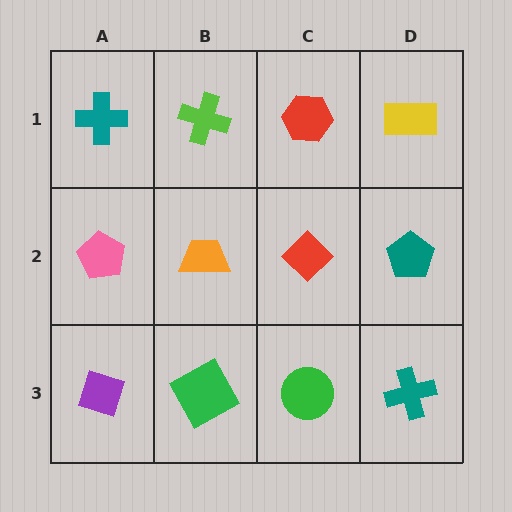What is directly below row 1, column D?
A teal pentagon.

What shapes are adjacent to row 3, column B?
An orange trapezoid (row 2, column B), a purple diamond (row 3, column A), a green circle (row 3, column C).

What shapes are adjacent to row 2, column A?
A teal cross (row 1, column A), a purple diamond (row 3, column A), an orange trapezoid (row 2, column B).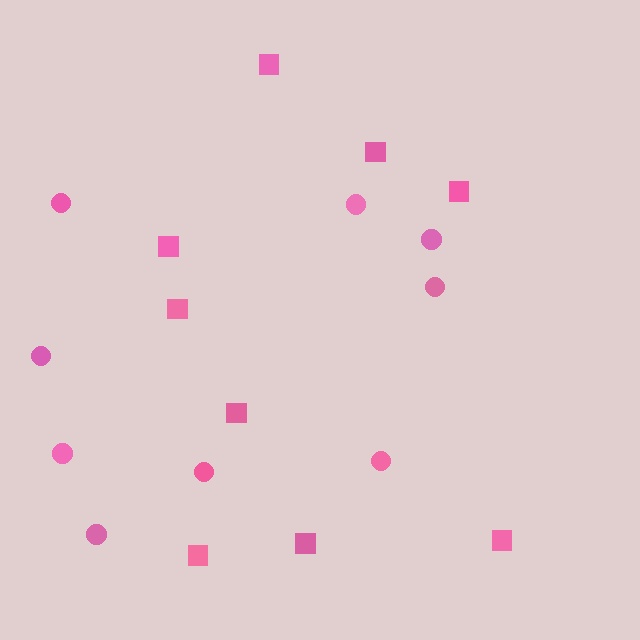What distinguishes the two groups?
There are 2 groups: one group of circles (9) and one group of squares (9).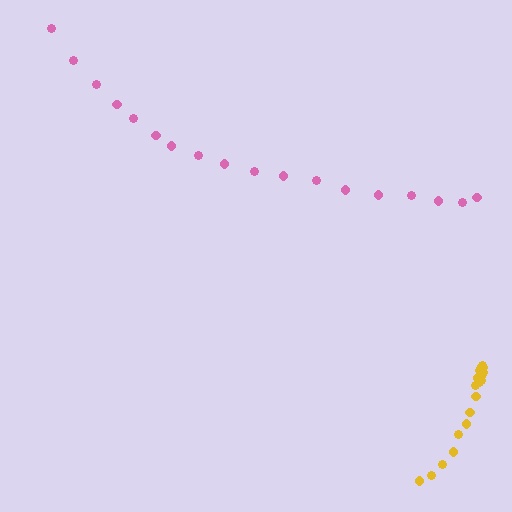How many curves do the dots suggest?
There are 2 distinct paths.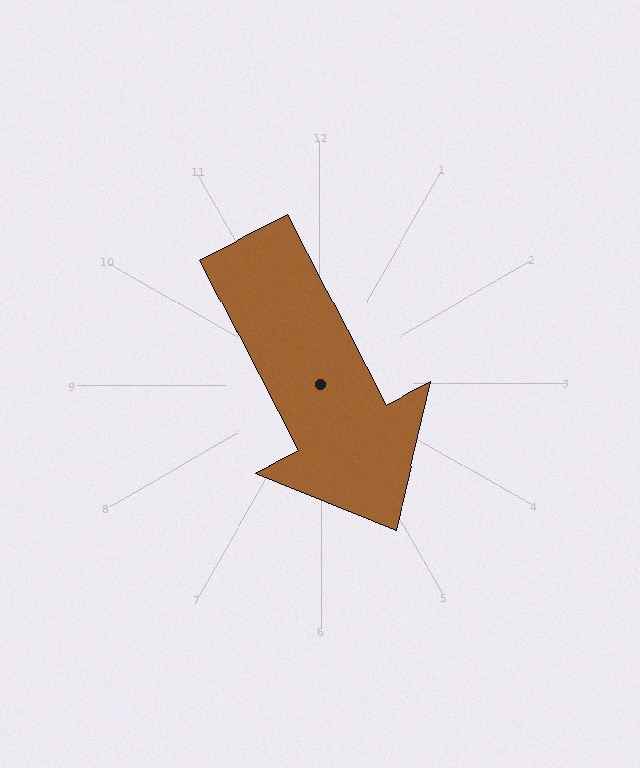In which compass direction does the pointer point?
Southeast.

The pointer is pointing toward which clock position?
Roughly 5 o'clock.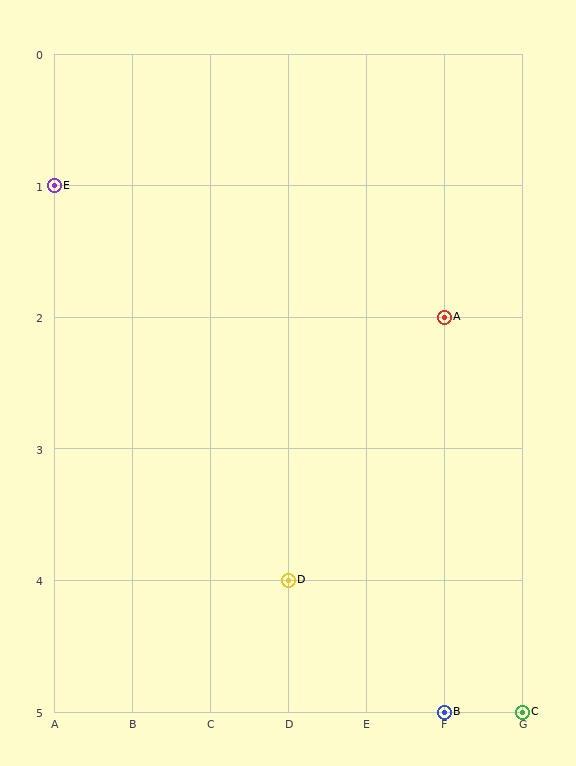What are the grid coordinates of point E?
Point E is at grid coordinates (A, 1).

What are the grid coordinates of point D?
Point D is at grid coordinates (D, 4).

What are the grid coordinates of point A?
Point A is at grid coordinates (F, 2).